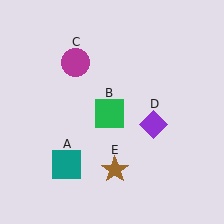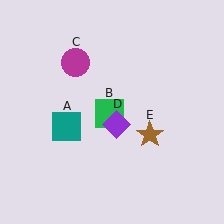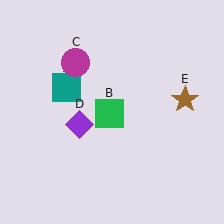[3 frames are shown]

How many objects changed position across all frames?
3 objects changed position: teal square (object A), purple diamond (object D), brown star (object E).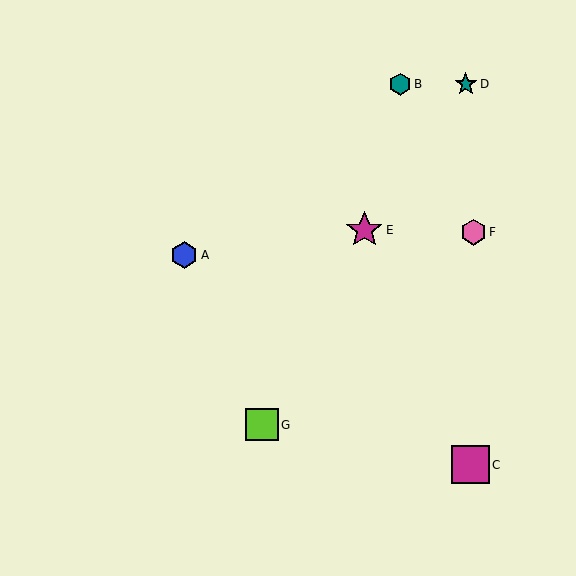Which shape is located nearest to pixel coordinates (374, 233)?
The magenta star (labeled E) at (364, 230) is nearest to that location.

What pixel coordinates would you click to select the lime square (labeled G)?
Click at (262, 425) to select the lime square G.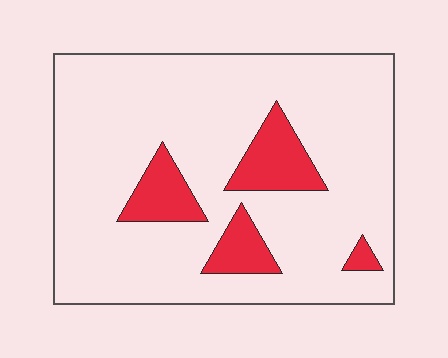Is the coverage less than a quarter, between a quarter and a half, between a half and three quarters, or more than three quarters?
Less than a quarter.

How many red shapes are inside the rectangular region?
4.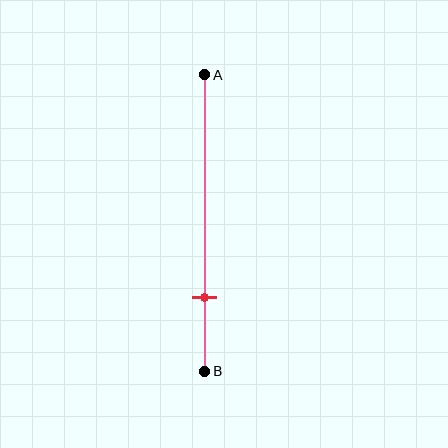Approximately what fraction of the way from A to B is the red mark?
The red mark is approximately 75% of the way from A to B.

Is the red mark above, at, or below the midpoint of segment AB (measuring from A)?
The red mark is below the midpoint of segment AB.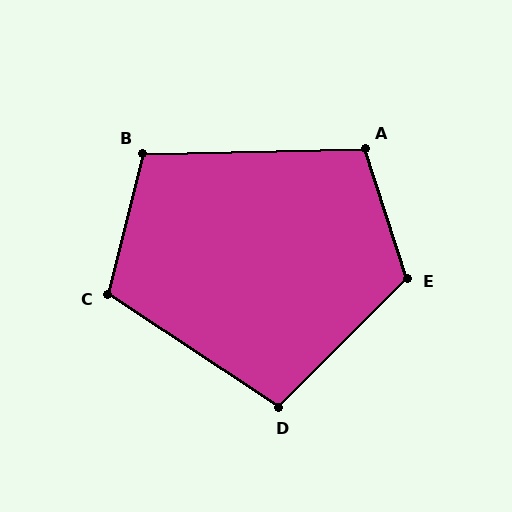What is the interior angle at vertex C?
Approximately 110 degrees (obtuse).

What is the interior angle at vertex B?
Approximately 105 degrees (obtuse).